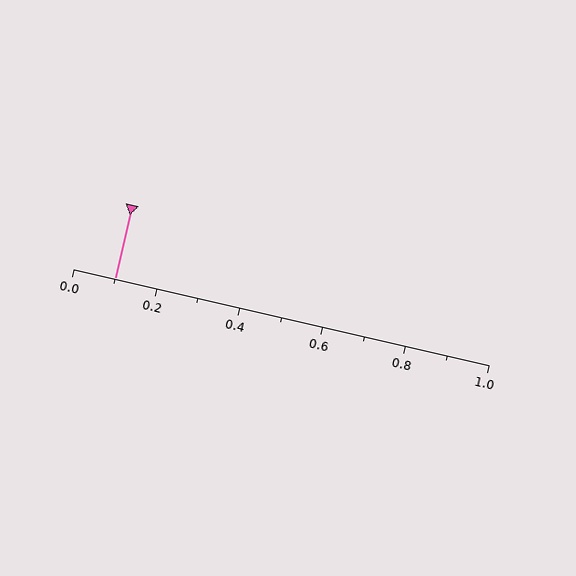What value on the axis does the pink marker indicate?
The marker indicates approximately 0.1.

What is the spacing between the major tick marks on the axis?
The major ticks are spaced 0.2 apart.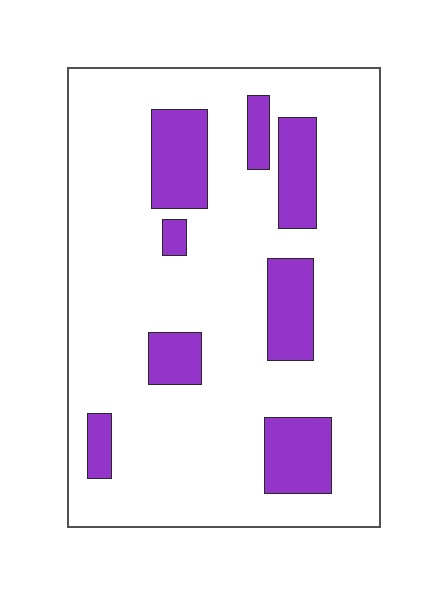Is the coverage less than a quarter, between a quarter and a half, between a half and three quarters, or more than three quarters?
Less than a quarter.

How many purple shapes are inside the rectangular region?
8.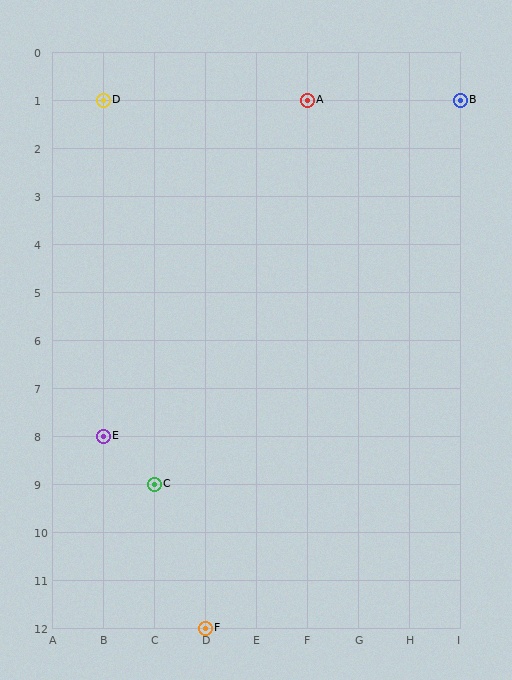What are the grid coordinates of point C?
Point C is at grid coordinates (C, 9).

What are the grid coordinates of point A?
Point A is at grid coordinates (F, 1).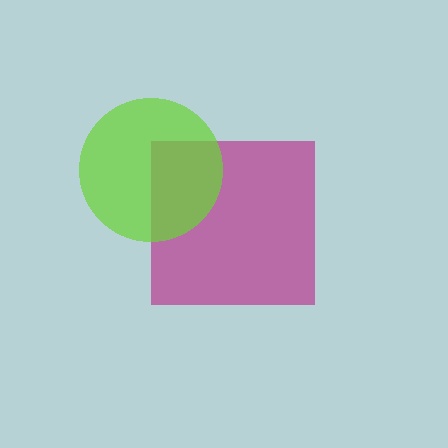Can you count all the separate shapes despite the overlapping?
Yes, there are 2 separate shapes.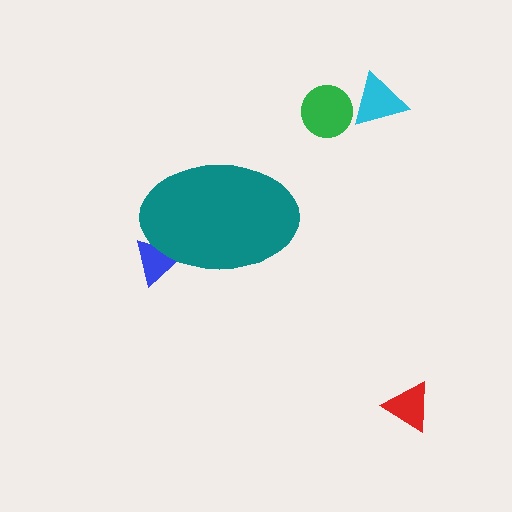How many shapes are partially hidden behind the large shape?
1 shape is partially hidden.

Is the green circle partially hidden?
No, the green circle is fully visible.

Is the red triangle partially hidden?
No, the red triangle is fully visible.